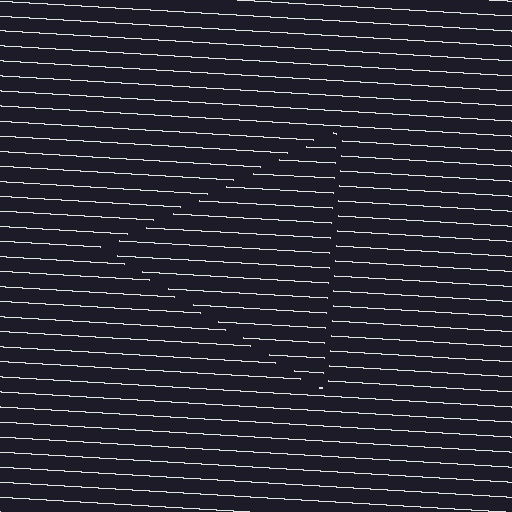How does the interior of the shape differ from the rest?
The interior of the shape contains the same grating, shifted by half a period — the contour is defined by the phase discontinuity where line-ends from the inner and outer gratings abut.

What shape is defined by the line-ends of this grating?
An illusory triangle. The interior of the shape contains the same grating, shifted by half a period — the contour is defined by the phase discontinuity where line-ends from the inner and outer gratings abut.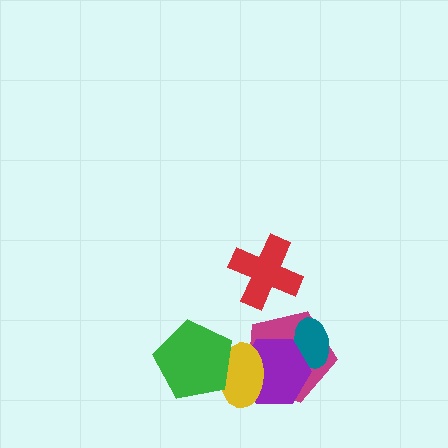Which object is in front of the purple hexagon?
The yellow ellipse is in front of the purple hexagon.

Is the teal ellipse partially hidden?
Yes, it is partially covered by another shape.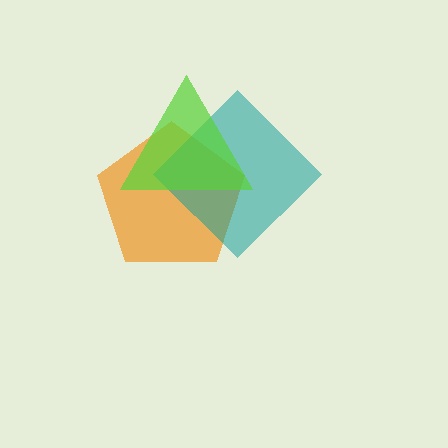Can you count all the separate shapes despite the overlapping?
Yes, there are 3 separate shapes.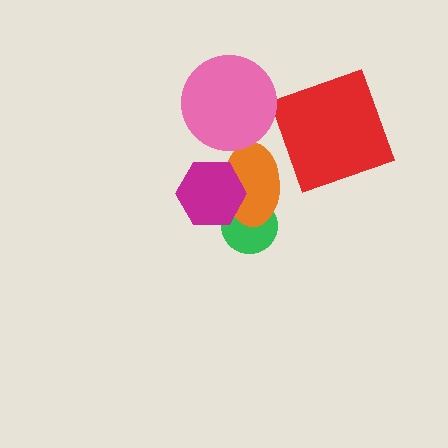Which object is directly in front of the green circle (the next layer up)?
The orange ellipse is directly in front of the green circle.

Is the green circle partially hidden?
Yes, it is partially covered by another shape.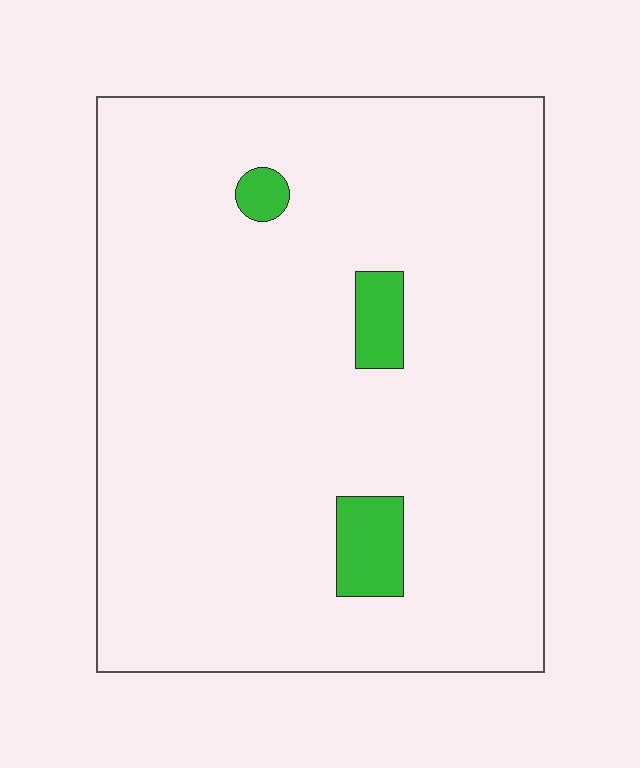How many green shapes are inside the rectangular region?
3.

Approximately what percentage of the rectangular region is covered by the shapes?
Approximately 5%.